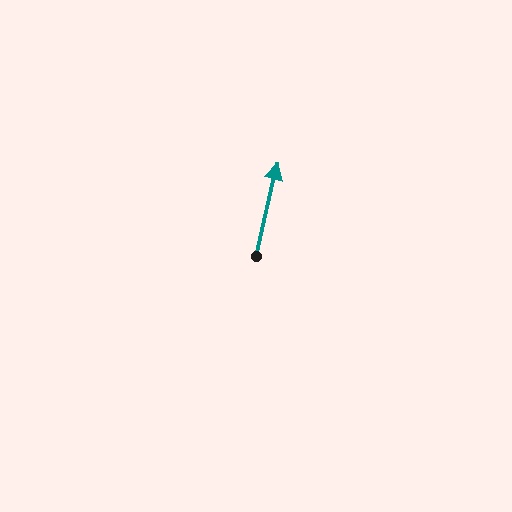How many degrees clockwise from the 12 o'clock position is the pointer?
Approximately 13 degrees.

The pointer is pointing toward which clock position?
Roughly 12 o'clock.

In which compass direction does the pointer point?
North.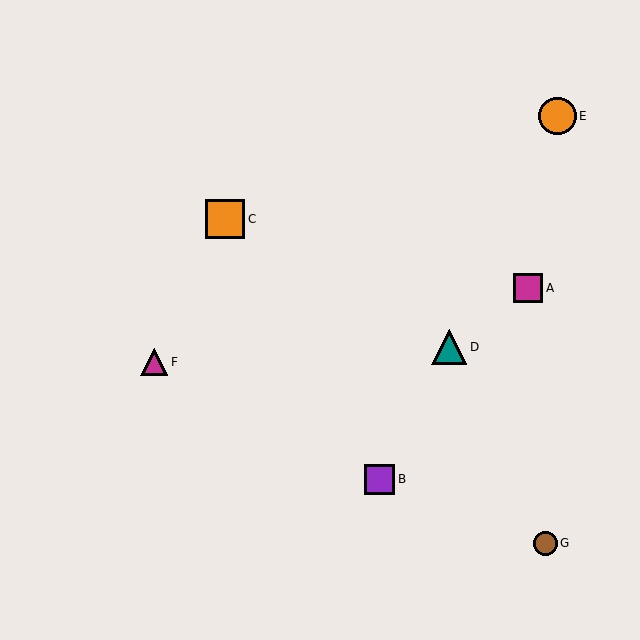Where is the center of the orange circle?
The center of the orange circle is at (558, 116).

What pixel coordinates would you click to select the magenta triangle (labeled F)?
Click at (154, 362) to select the magenta triangle F.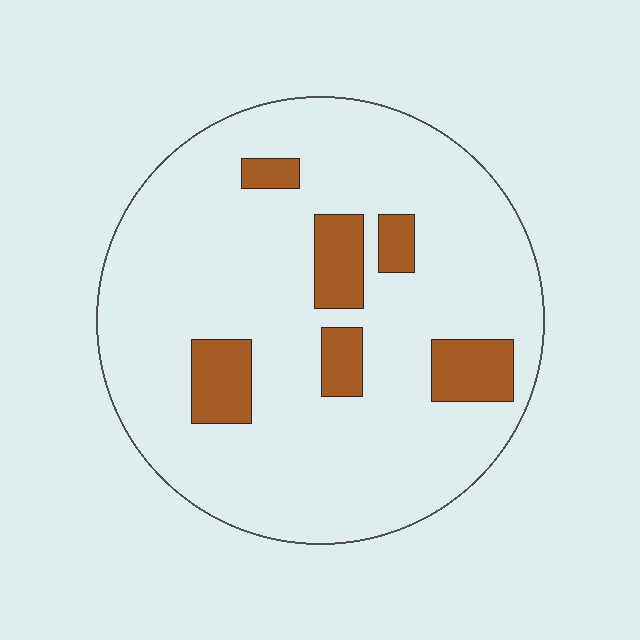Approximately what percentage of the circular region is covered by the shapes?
Approximately 15%.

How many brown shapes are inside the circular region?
6.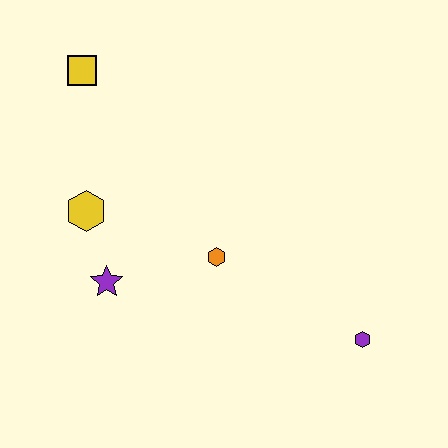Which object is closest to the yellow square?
The yellow hexagon is closest to the yellow square.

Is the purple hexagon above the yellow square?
No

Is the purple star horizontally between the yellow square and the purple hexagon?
Yes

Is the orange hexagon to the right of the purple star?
Yes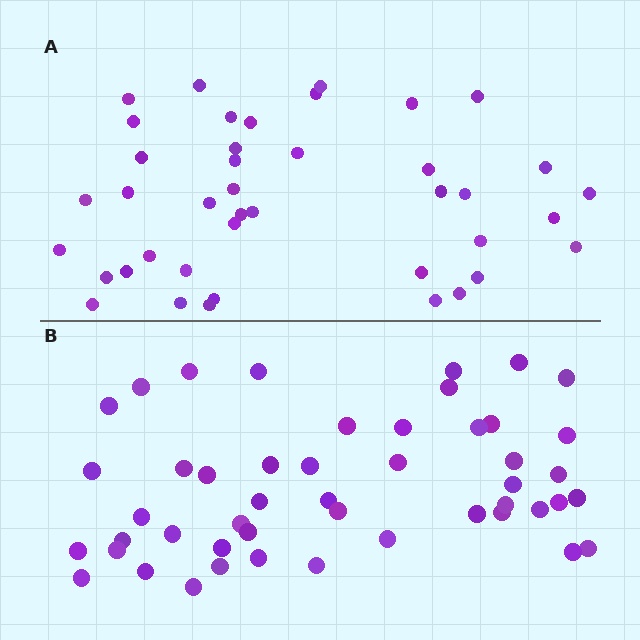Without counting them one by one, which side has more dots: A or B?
Region B (the bottom region) has more dots.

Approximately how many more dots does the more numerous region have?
Region B has roughly 8 or so more dots than region A.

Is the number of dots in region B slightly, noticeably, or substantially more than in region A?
Region B has only slightly more — the two regions are fairly close. The ratio is roughly 1.2 to 1.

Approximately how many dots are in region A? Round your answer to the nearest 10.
About 40 dots. (The exact count is 41, which rounds to 40.)